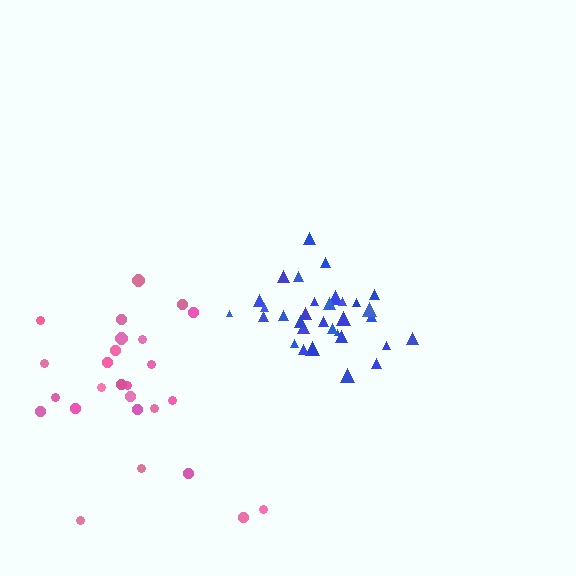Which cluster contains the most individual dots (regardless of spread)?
Blue (32).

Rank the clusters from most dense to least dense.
blue, pink.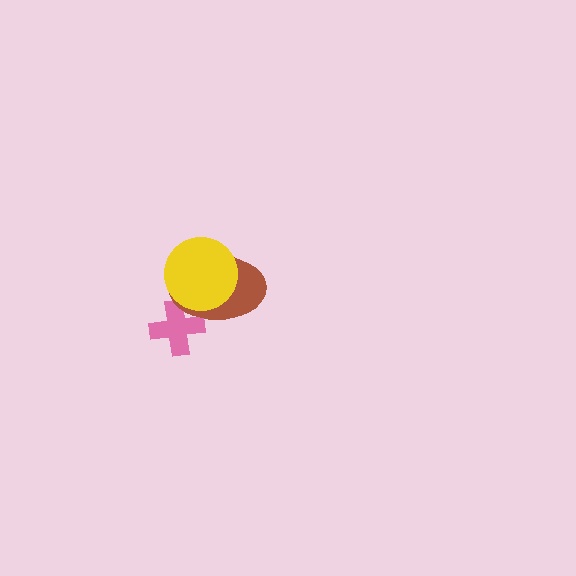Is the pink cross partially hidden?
Yes, it is partially covered by another shape.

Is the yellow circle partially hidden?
No, no other shape covers it.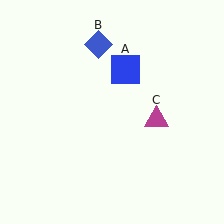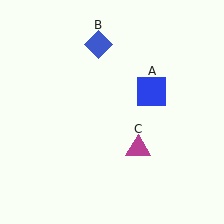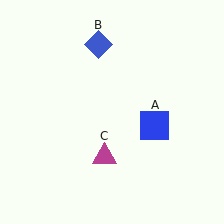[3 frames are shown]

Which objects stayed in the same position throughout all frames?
Blue diamond (object B) remained stationary.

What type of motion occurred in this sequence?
The blue square (object A), magenta triangle (object C) rotated clockwise around the center of the scene.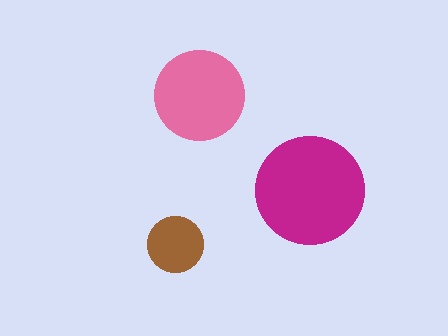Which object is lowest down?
The brown circle is bottommost.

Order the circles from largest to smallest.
the magenta one, the pink one, the brown one.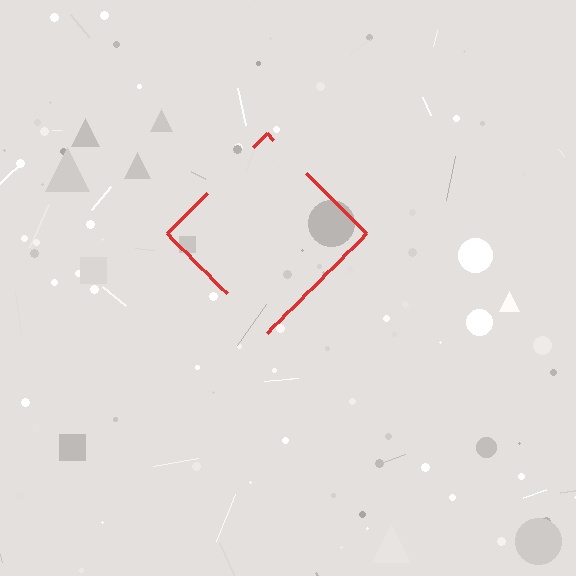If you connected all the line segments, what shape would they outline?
They would outline a diamond.